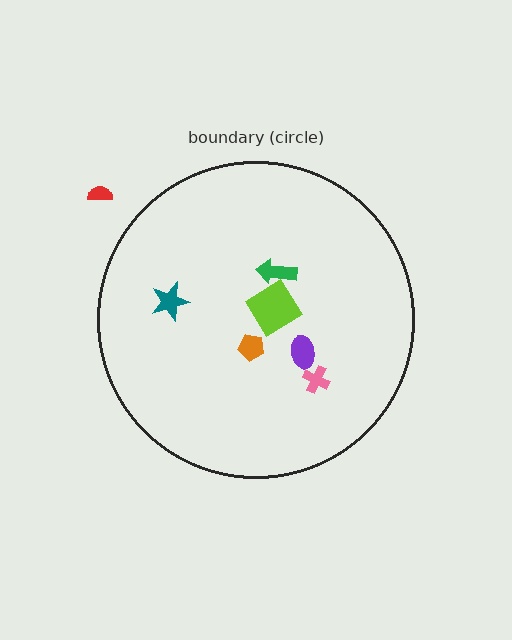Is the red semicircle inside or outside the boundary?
Outside.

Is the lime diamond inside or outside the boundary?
Inside.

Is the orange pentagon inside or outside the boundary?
Inside.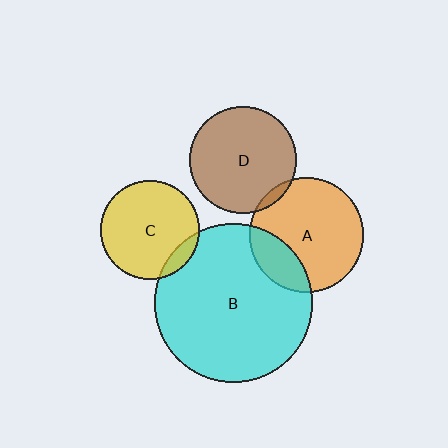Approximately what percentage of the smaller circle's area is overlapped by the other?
Approximately 5%.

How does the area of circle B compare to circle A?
Approximately 1.9 times.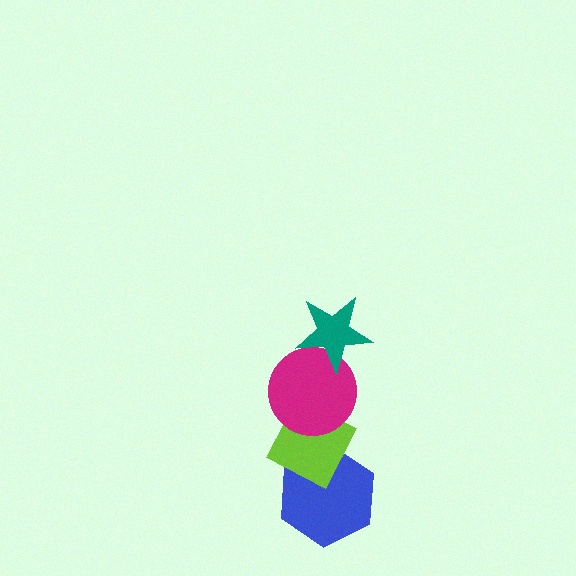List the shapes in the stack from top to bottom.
From top to bottom: the teal star, the magenta circle, the lime diamond, the blue hexagon.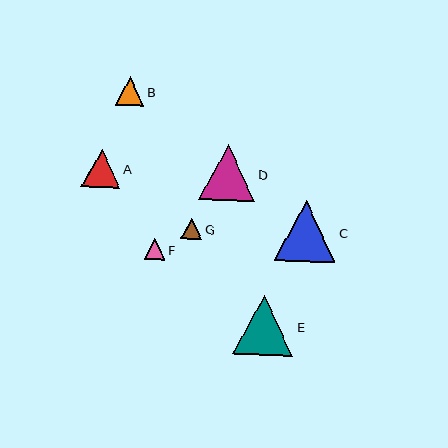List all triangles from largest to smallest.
From largest to smallest: C, E, D, A, B, F, G.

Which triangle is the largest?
Triangle C is the largest with a size of approximately 61 pixels.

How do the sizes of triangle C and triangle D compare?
Triangle C and triangle D are approximately the same size.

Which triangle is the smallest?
Triangle G is the smallest with a size of approximately 21 pixels.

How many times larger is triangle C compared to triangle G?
Triangle C is approximately 2.9 times the size of triangle G.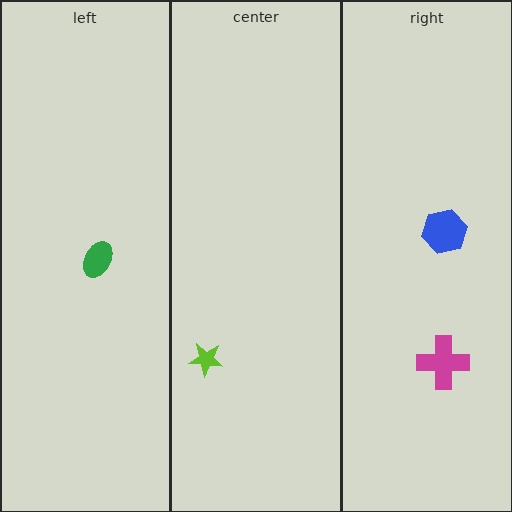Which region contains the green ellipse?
The left region.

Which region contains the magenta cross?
The right region.